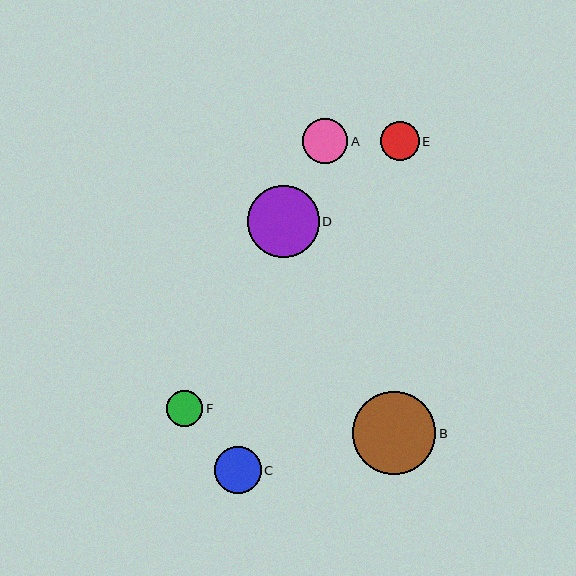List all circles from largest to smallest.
From largest to smallest: B, D, C, A, E, F.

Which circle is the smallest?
Circle F is the smallest with a size of approximately 36 pixels.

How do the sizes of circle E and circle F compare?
Circle E and circle F are approximately the same size.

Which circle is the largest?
Circle B is the largest with a size of approximately 83 pixels.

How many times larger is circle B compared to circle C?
Circle B is approximately 1.8 times the size of circle C.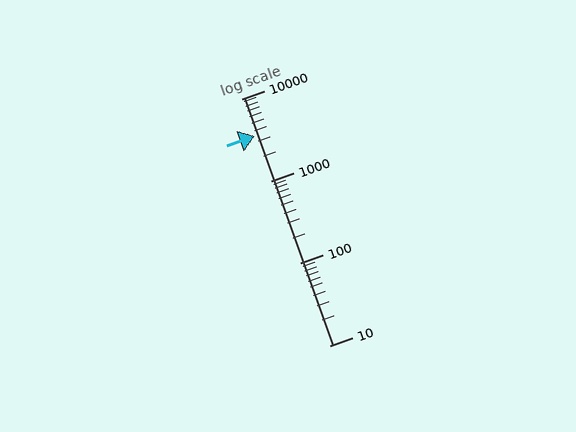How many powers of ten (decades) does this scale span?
The scale spans 3 decades, from 10 to 10000.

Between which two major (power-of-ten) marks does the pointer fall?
The pointer is between 1000 and 10000.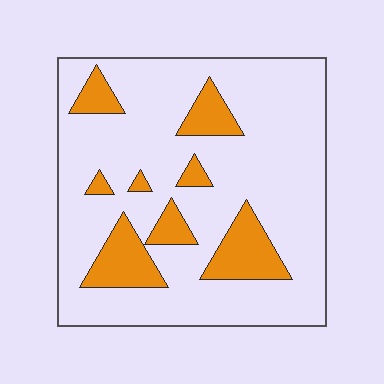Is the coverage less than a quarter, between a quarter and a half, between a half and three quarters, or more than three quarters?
Less than a quarter.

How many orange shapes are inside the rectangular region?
8.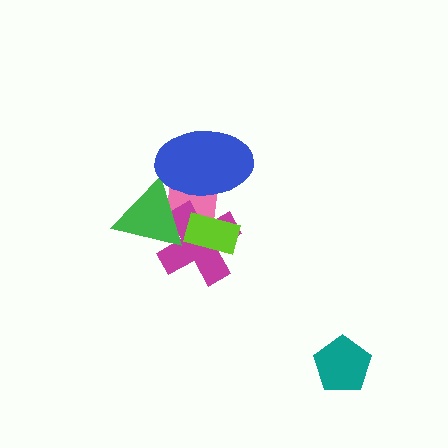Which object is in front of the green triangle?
The blue ellipse is in front of the green triangle.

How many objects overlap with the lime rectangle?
2 objects overlap with the lime rectangle.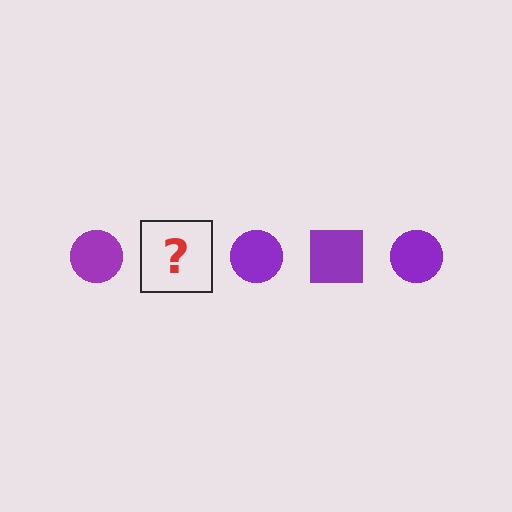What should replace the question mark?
The question mark should be replaced with a purple square.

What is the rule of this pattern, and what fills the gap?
The rule is that the pattern cycles through circle, square shapes in purple. The gap should be filled with a purple square.